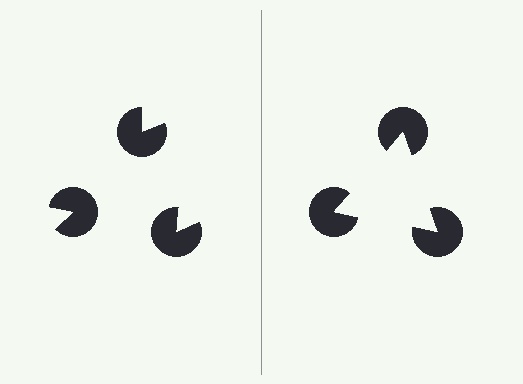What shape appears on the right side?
An illusory triangle.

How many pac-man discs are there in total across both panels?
6 — 3 on each side.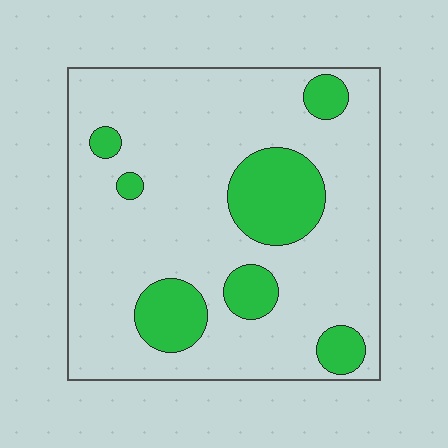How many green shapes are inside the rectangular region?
7.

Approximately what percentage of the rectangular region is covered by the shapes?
Approximately 20%.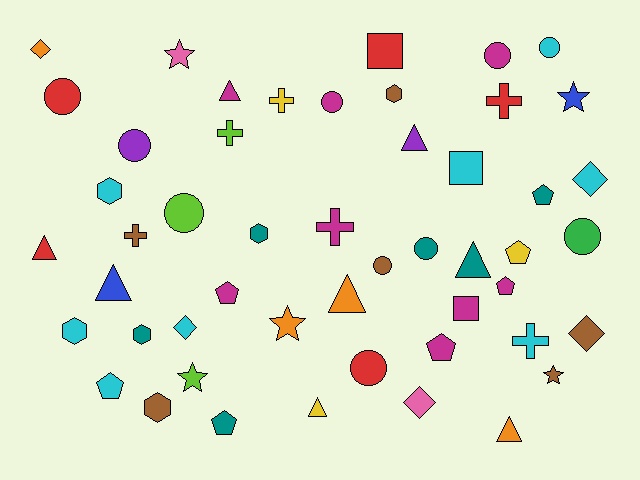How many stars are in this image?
There are 5 stars.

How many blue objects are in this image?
There are 2 blue objects.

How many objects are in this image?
There are 50 objects.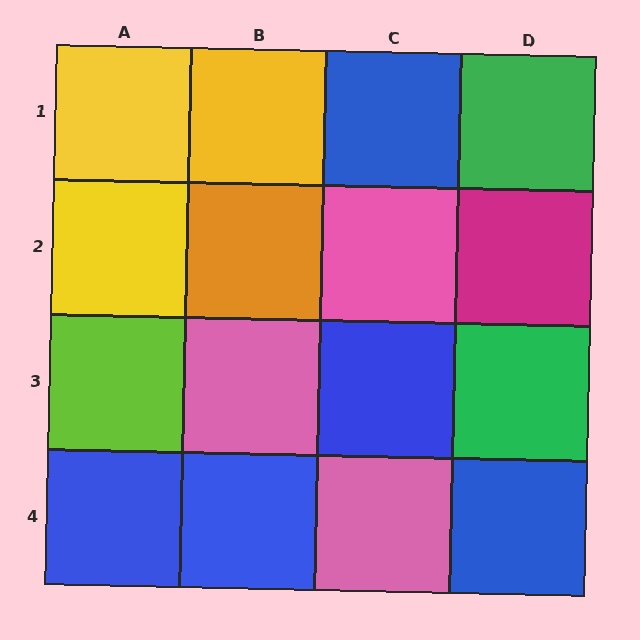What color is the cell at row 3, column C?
Blue.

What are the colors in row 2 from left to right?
Yellow, orange, pink, magenta.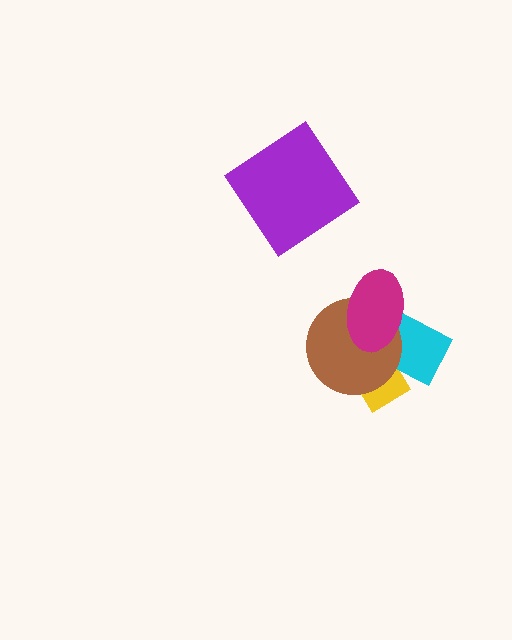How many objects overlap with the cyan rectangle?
3 objects overlap with the cyan rectangle.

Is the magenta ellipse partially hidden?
No, no other shape covers it.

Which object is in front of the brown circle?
The magenta ellipse is in front of the brown circle.